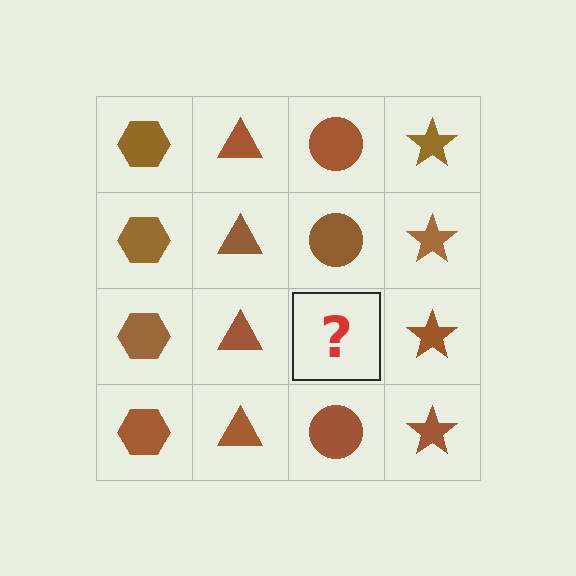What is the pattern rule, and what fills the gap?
The rule is that each column has a consistent shape. The gap should be filled with a brown circle.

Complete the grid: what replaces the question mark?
The question mark should be replaced with a brown circle.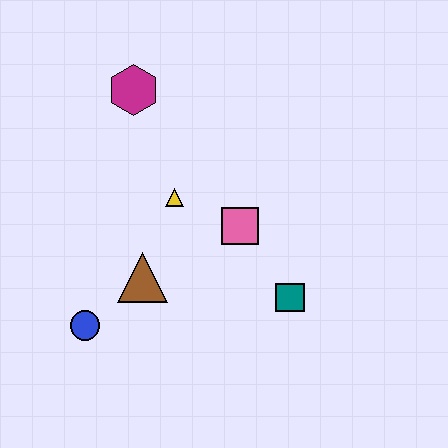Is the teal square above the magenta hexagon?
No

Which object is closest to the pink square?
The yellow triangle is closest to the pink square.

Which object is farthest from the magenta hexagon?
The teal square is farthest from the magenta hexagon.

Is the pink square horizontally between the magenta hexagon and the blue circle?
No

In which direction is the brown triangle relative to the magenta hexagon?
The brown triangle is below the magenta hexagon.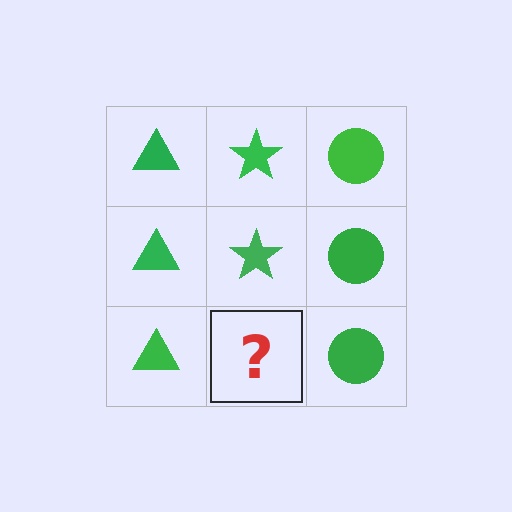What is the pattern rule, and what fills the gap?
The rule is that each column has a consistent shape. The gap should be filled with a green star.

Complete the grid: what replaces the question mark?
The question mark should be replaced with a green star.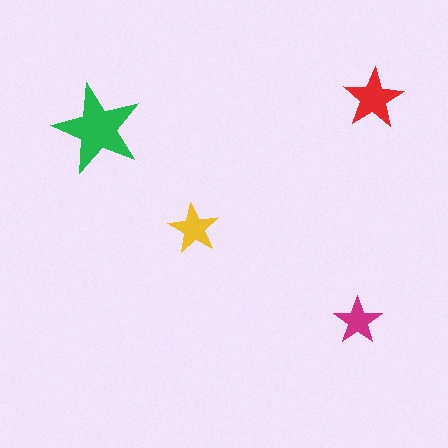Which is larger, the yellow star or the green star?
The green one.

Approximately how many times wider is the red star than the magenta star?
About 1.5 times wider.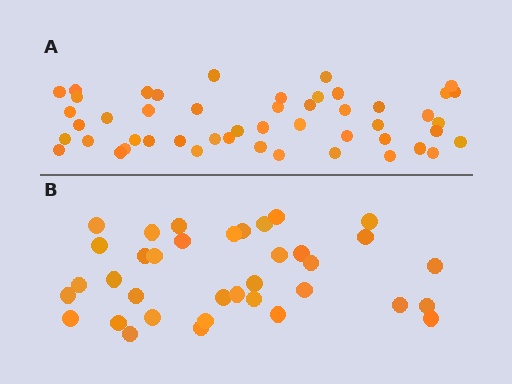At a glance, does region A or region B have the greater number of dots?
Region A (the top region) has more dots.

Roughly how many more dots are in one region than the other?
Region A has approximately 15 more dots than region B.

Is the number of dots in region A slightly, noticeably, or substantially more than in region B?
Region A has noticeably more, but not dramatically so. The ratio is roughly 1.4 to 1.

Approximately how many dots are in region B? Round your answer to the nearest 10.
About 40 dots. (The exact count is 36, which rounds to 40.)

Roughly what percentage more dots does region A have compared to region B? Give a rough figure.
About 35% more.